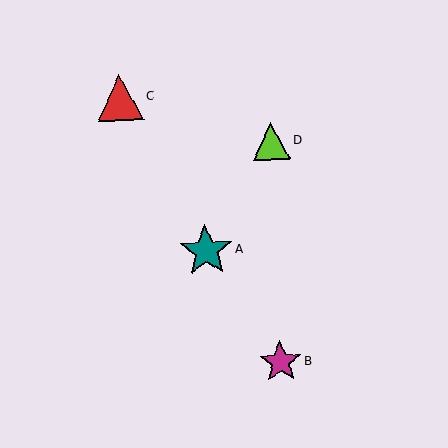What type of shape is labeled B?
Shape B is a magenta star.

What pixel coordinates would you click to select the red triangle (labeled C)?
Click at (120, 97) to select the red triangle C.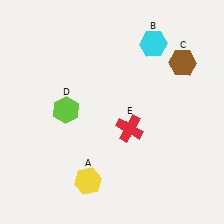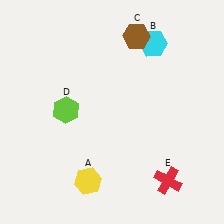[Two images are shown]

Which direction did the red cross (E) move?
The red cross (E) moved down.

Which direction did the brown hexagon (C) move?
The brown hexagon (C) moved left.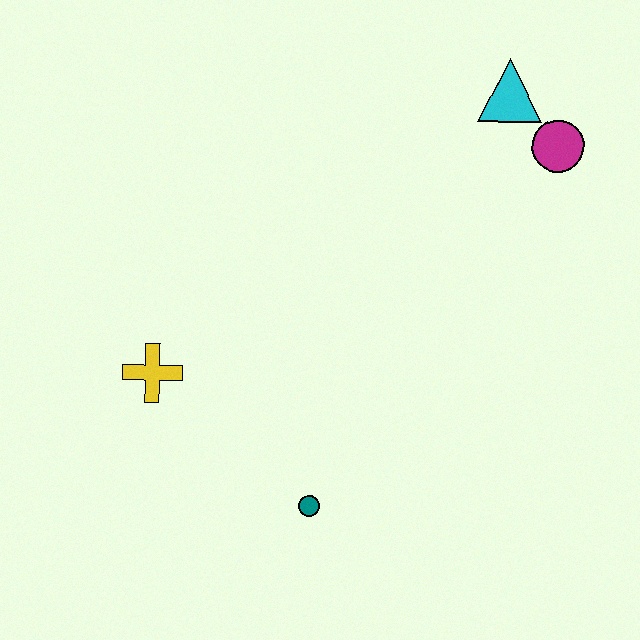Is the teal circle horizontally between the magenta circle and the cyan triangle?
No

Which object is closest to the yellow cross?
The teal circle is closest to the yellow cross.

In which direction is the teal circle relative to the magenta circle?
The teal circle is below the magenta circle.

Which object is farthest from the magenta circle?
The yellow cross is farthest from the magenta circle.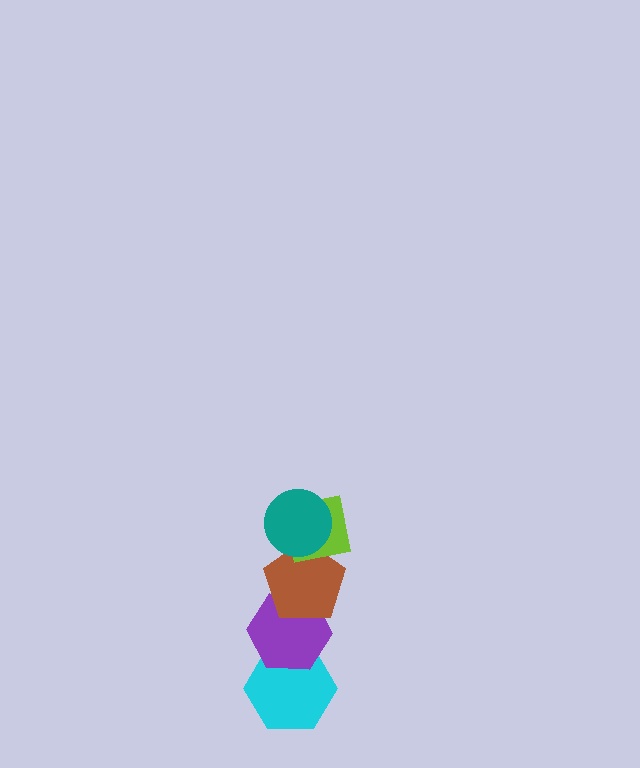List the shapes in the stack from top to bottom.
From top to bottom: the teal circle, the lime square, the brown pentagon, the purple hexagon, the cyan hexagon.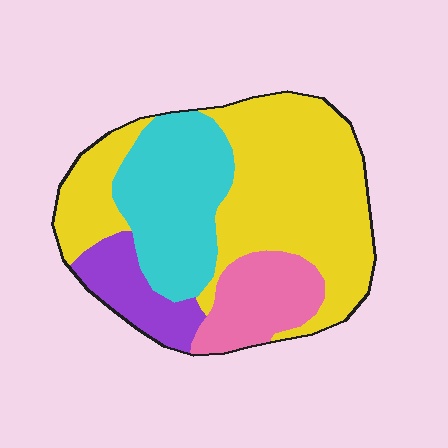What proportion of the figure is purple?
Purple covers around 10% of the figure.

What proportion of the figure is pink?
Pink covers 14% of the figure.